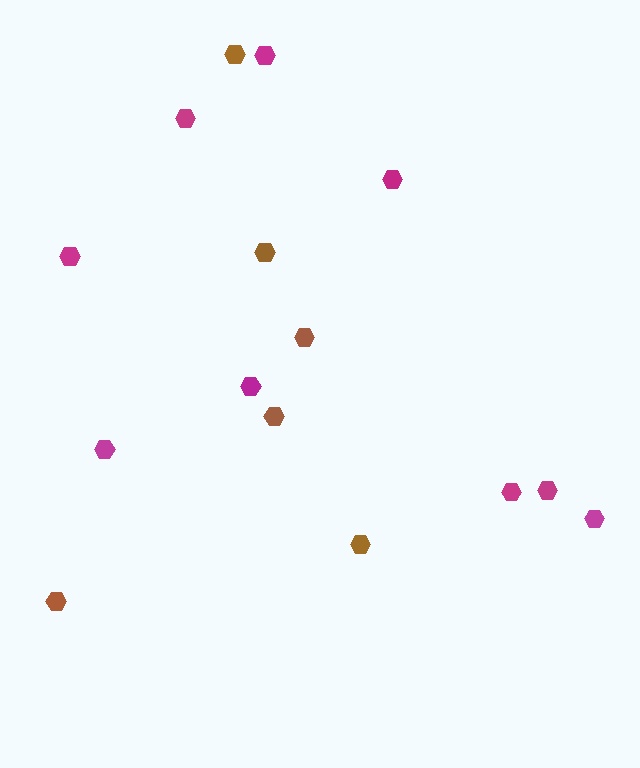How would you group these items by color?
There are 2 groups: one group of brown hexagons (6) and one group of magenta hexagons (9).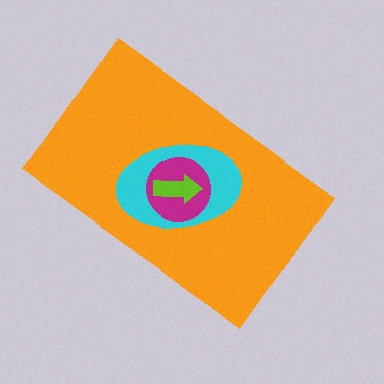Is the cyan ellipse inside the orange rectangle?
Yes.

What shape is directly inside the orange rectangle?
The cyan ellipse.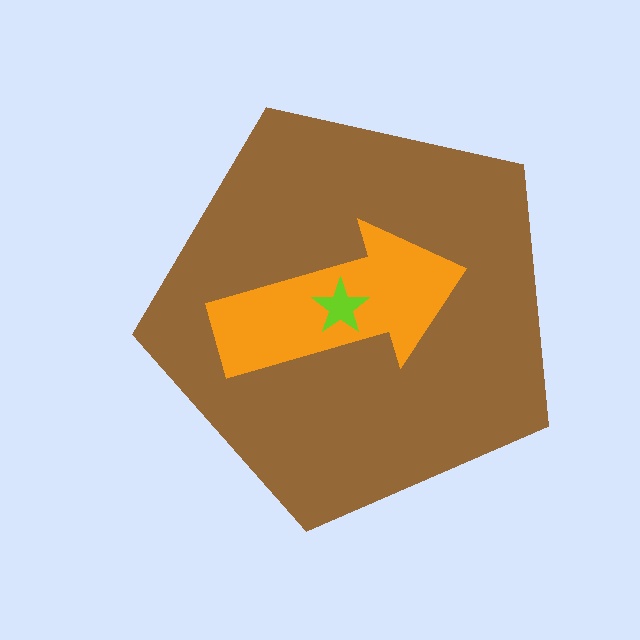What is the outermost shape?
The brown pentagon.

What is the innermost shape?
The lime star.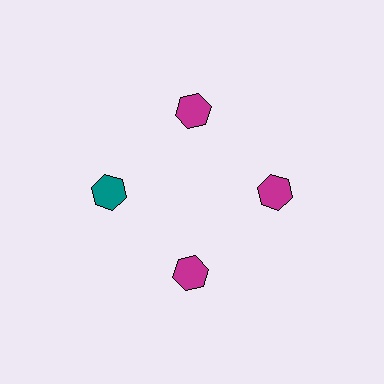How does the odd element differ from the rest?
It has a different color: teal instead of magenta.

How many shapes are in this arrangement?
There are 4 shapes arranged in a ring pattern.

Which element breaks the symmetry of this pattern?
The teal hexagon at roughly the 9 o'clock position breaks the symmetry. All other shapes are magenta hexagons.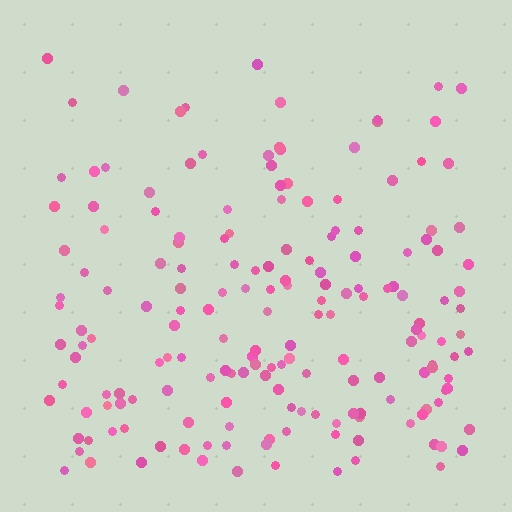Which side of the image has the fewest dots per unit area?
The top.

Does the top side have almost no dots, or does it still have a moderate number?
Still a moderate number, just noticeably fewer than the bottom.